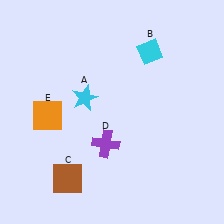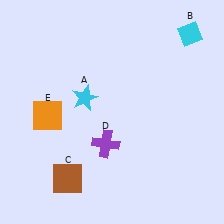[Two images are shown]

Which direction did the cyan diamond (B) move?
The cyan diamond (B) moved right.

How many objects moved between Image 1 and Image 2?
1 object moved between the two images.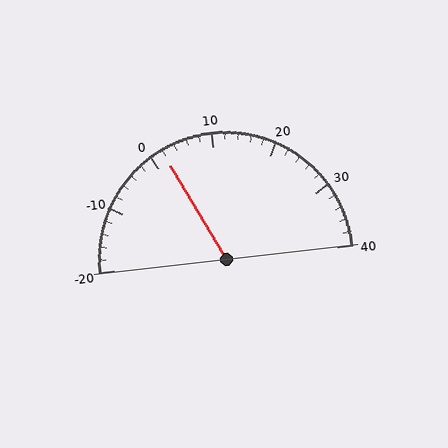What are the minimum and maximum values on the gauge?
The gauge ranges from -20 to 40.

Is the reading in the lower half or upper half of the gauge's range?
The reading is in the lower half of the range (-20 to 40).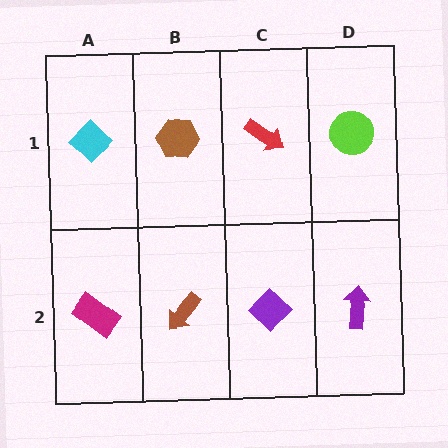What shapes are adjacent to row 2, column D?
A lime circle (row 1, column D), a purple diamond (row 2, column C).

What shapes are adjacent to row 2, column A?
A cyan diamond (row 1, column A), a brown arrow (row 2, column B).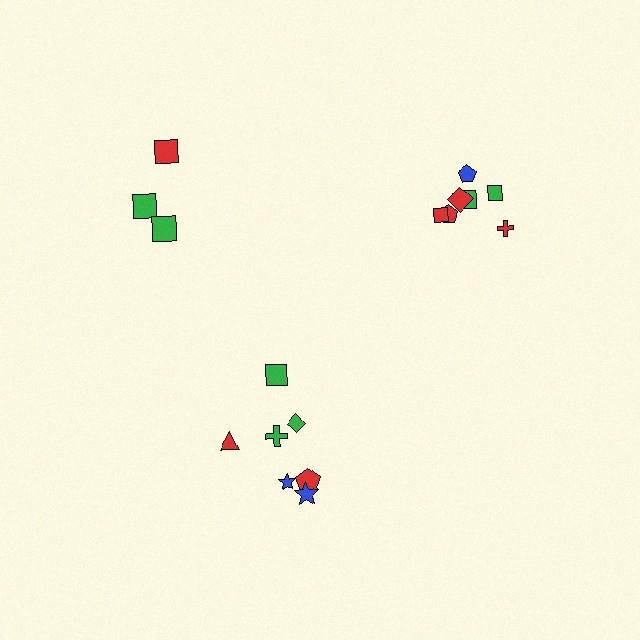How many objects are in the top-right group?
There are 7 objects.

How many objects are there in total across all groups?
There are 17 objects.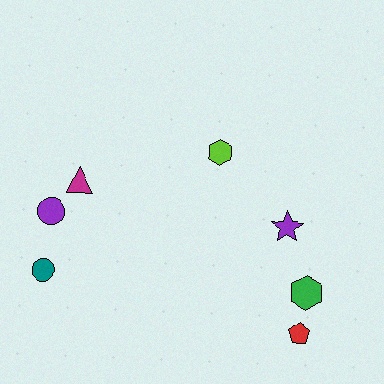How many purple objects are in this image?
There are 2 purple objects.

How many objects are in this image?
There are 7 objects.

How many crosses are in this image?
There are no crosses.